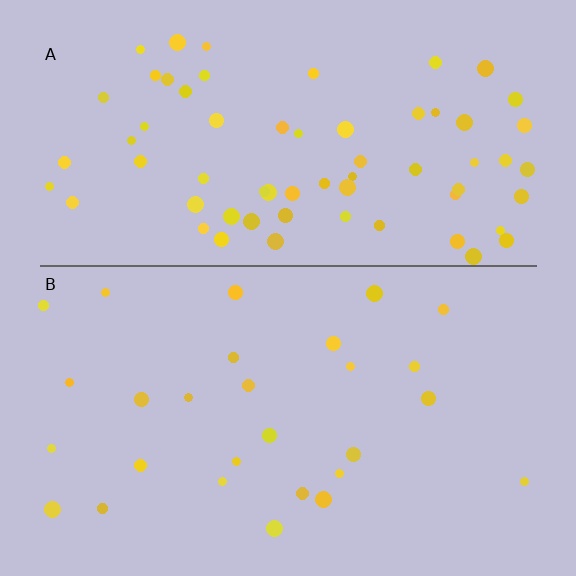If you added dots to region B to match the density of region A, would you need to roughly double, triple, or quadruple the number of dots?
Approximately double.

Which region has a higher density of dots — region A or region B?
A (the top).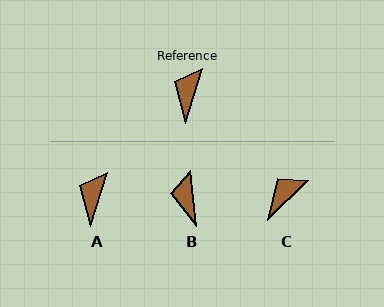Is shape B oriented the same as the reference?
No, it is off by about 24 degrees.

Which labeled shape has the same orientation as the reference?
A.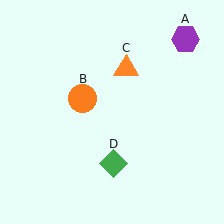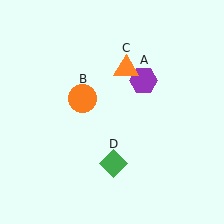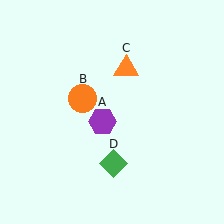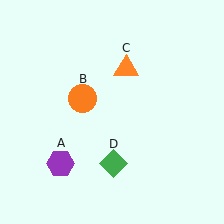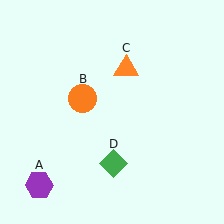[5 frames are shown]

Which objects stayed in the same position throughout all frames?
Orange circle (object B) and orange triangle (object C) and green diamond (object D) remained stationary.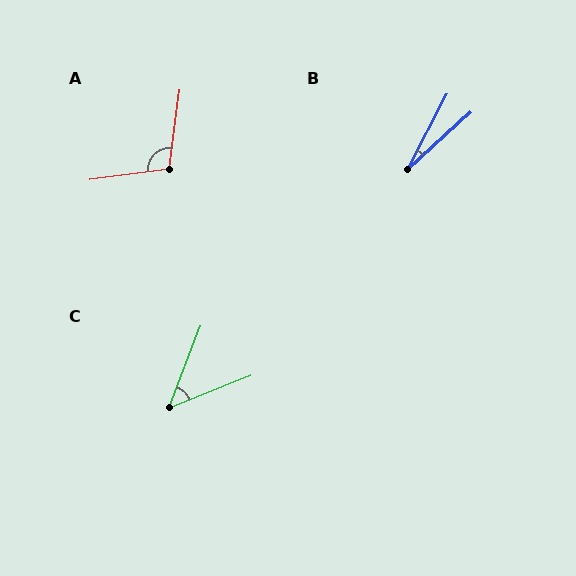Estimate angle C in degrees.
Approximately 47 degrees.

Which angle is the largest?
A, at approximately 105 degrees.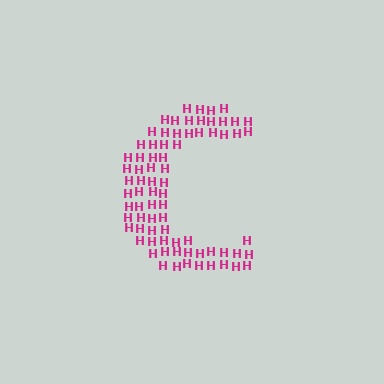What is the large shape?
The large shape is the letter C.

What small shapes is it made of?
It is made of small letter H's.